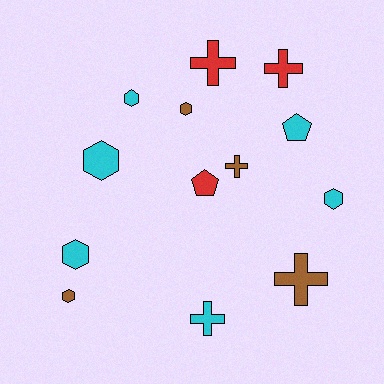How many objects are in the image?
There are 13 objects.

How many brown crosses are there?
There are 2 brown crosses.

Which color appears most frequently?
Cyan, with 6 objects.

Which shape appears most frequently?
Hexagon, with 6 objects.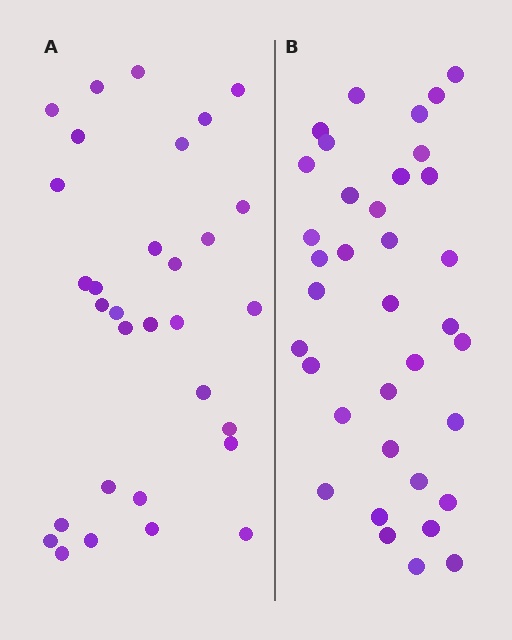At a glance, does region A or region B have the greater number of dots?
Region B (the right region) has more dots.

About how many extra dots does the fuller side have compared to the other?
Region B has about 5 more dots than region A.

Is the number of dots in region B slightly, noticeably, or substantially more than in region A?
Region B has only slightly more — the two regions are fairly close. The ratio is roughly 1.2 to 1.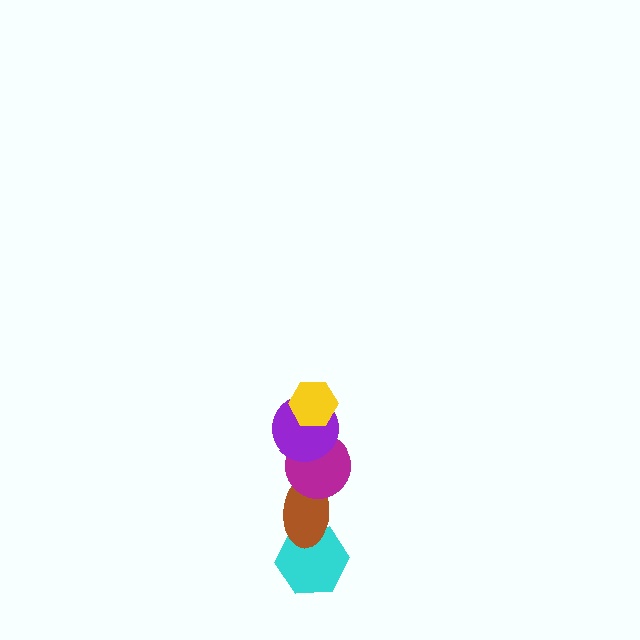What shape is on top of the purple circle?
The yellow hexagon is on top of the purple circle.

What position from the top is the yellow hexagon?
The yellow hexagon is 1st from the top.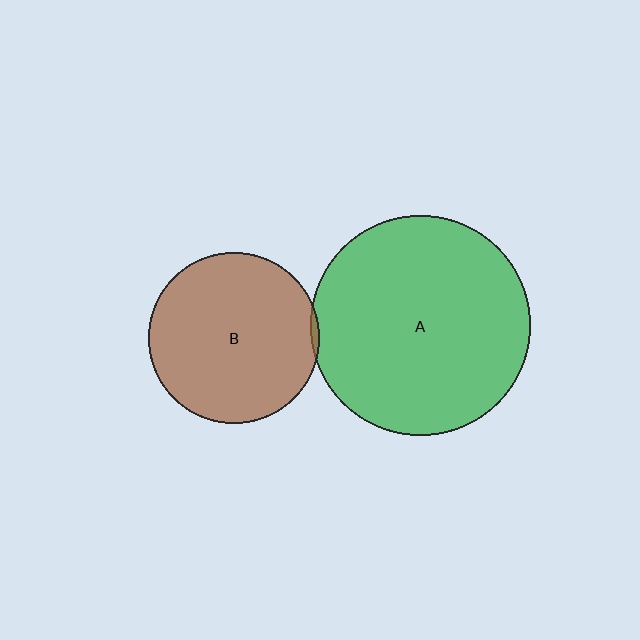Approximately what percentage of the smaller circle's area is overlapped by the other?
Approximately 5%.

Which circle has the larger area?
Circle A (green).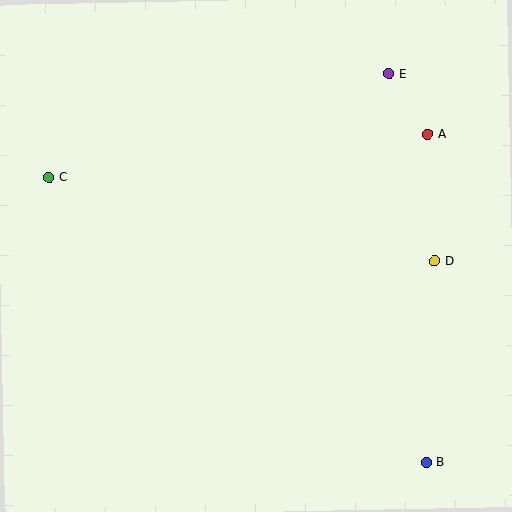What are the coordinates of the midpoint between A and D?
The midpoint between A and D is at (431, 198).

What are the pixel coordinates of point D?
Point D is at (435, 261).